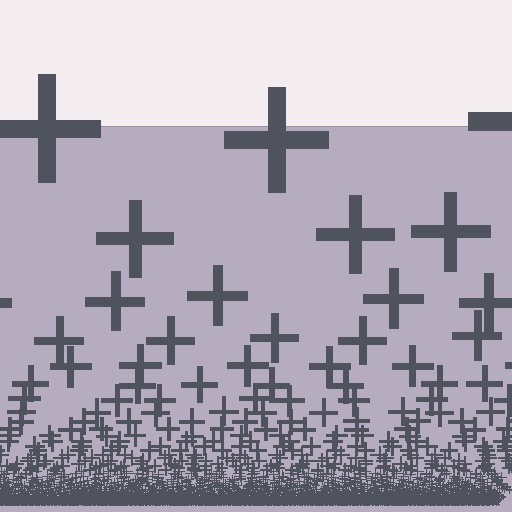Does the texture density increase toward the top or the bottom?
Density increases toward the bottom.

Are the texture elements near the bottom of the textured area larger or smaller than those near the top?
Smaller. The gradient is inverted — elements near the bottom are smaller and denser.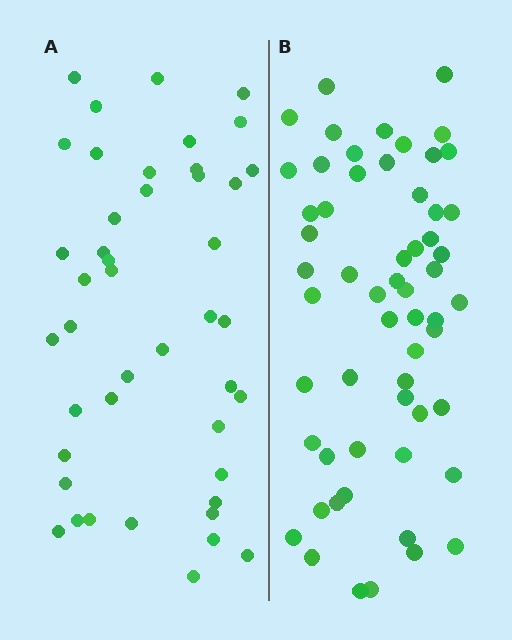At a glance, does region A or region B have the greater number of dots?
Region B (the right region) has more dots.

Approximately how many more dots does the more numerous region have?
Region B has approximately 15 more dots than region A.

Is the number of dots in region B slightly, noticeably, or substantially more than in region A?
Region B has noticeably more, but not dramatically so. The ratio is roughly 1.3 to 1.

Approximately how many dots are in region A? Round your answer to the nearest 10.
About 40 dots. (The exact count is 44, which rounds to 40.)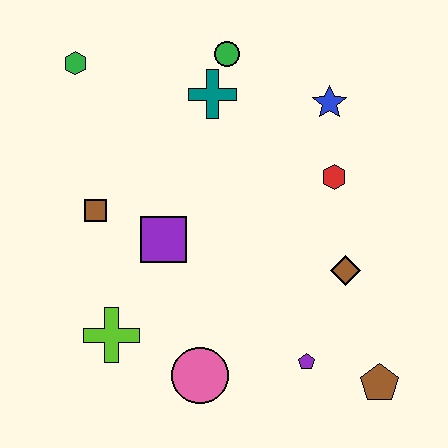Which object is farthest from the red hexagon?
The green hexagon is farthest from the red hexagon.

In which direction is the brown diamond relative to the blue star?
The brown diamond is below the blue star.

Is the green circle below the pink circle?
No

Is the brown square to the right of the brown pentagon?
No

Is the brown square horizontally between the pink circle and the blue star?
No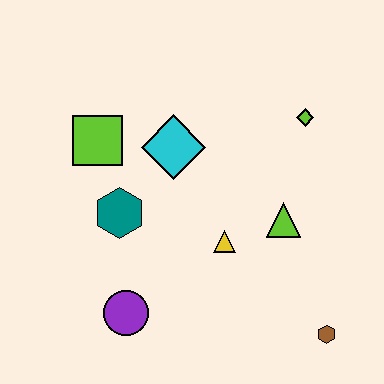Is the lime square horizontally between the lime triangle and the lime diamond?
No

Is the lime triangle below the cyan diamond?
Yes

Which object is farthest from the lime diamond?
The purple circle is farthest from the lime diamond.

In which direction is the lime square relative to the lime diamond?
The lime square is to the left of the lime diamond.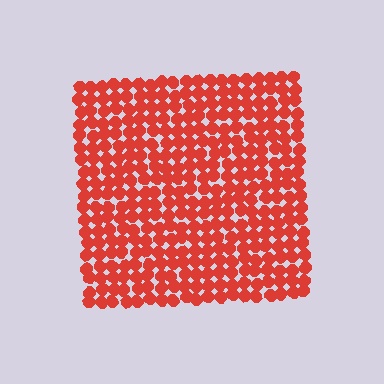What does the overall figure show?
The overall figure shows a square.